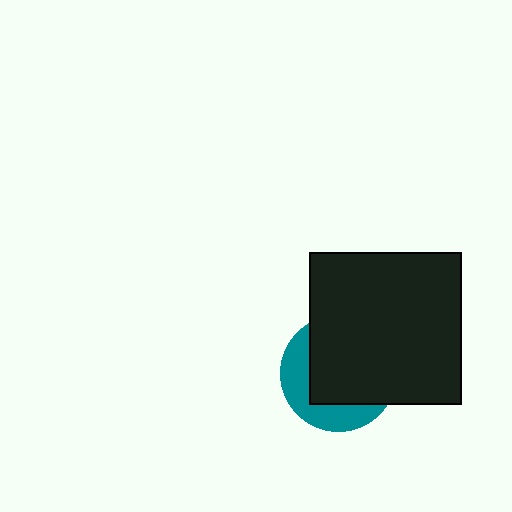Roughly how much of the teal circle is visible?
A small part of it is visible (roughly 35%).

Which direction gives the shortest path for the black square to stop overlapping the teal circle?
Moving toward the upper-right gives the shortest separation.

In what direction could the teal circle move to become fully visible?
The teal circle could move toward the lower-left. That would shift it out from behind the black square entirely.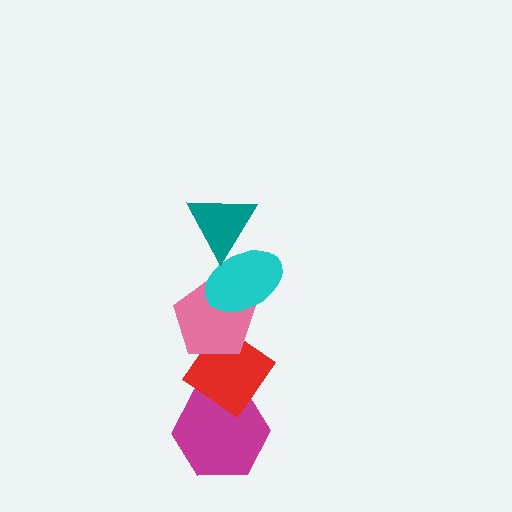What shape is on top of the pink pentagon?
The cyan ellipse is on top of the pink pentagon.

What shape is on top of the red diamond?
The pink pentagon is on top of the red diamond.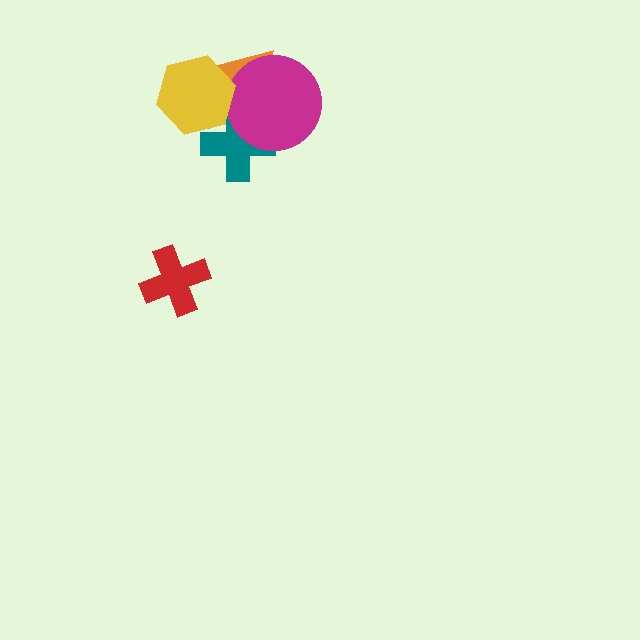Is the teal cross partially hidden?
Yes, it is partially covered by another shape.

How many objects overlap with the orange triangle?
3 objects overlap with the orange triangle.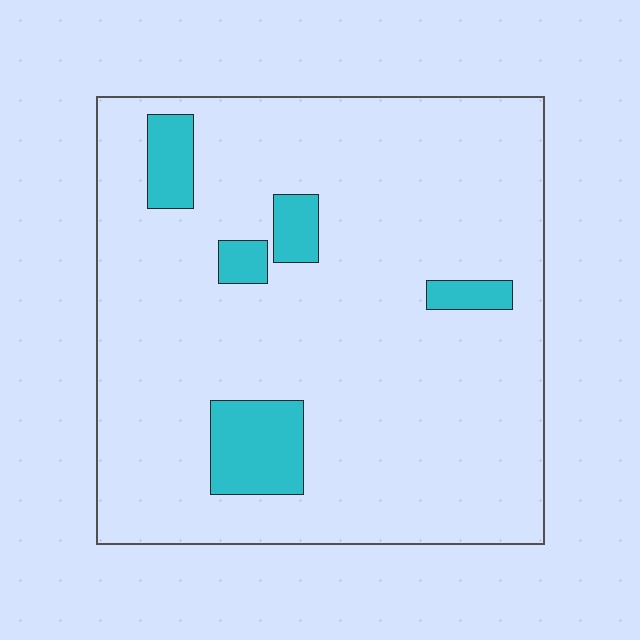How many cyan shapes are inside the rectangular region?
5.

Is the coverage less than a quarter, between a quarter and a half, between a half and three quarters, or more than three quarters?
Less than a quarter.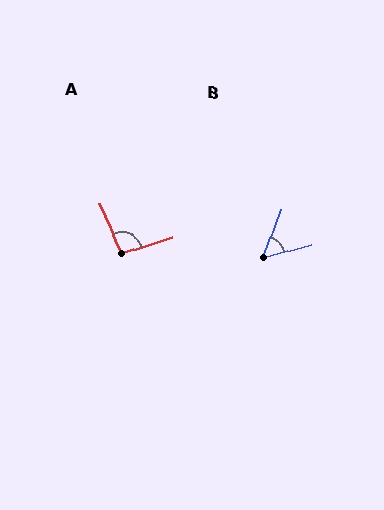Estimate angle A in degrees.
Approximately 97 degrees.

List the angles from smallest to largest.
B (55°), A (97°).